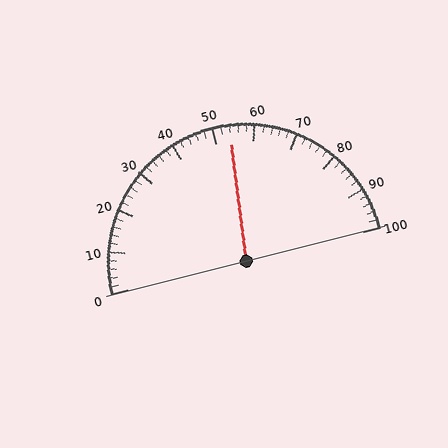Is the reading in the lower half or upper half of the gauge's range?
The reading is in the upper half of the range (0 to 100).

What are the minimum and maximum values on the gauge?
The gauge ranges from 0 to 100.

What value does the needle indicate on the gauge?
The needle indicates approximately 54.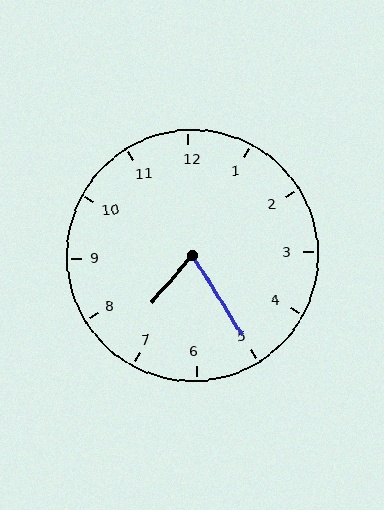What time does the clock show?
7:25.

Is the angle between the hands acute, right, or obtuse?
It is acute.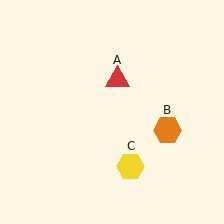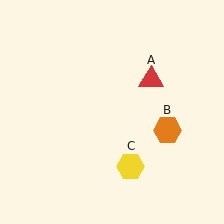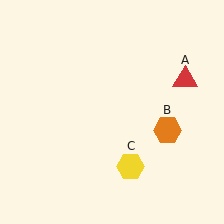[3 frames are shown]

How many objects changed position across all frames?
1 object changed position: red triangle (object A).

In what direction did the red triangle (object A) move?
The red triangle (object A) moved right.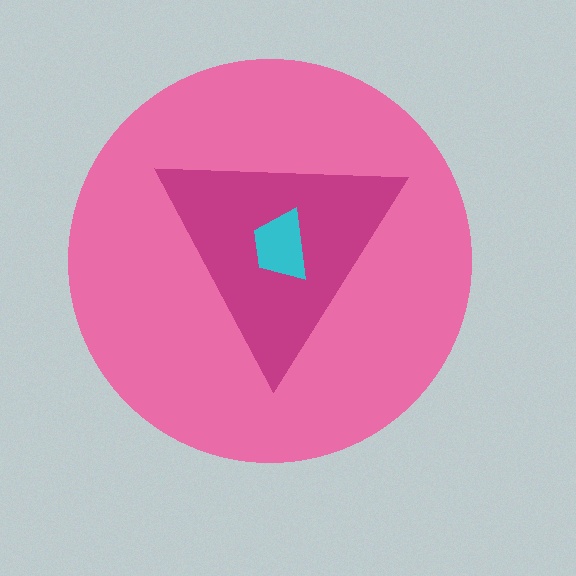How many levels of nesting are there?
3.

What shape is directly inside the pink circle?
The magenta triangle.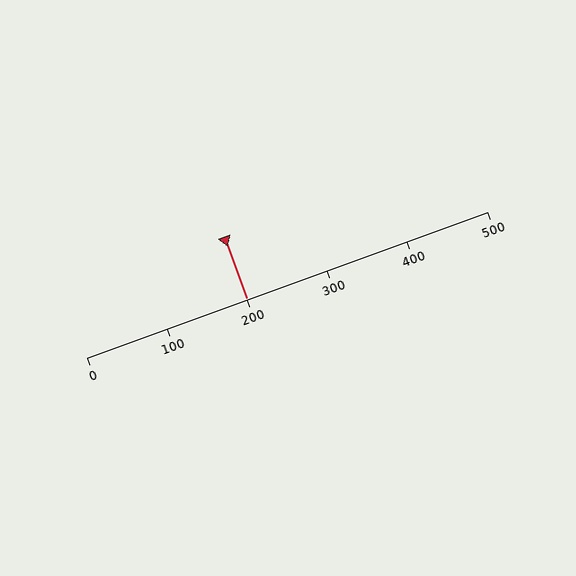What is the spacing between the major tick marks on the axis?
The major ticks are spaced 100 apart.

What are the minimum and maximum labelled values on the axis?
The axis runs from 0 to 500.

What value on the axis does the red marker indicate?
The marker indicates approximately 200.